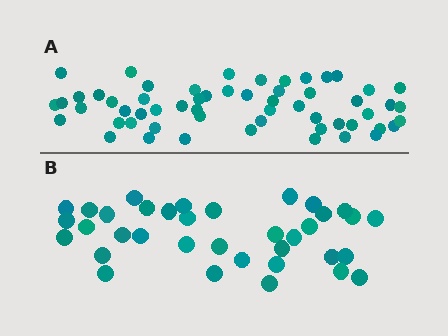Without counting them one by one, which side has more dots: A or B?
Region A (the top region) has more dots.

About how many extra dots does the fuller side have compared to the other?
Region A has approximately 20 more dots than region B.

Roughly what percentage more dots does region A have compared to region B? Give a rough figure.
About 60% more.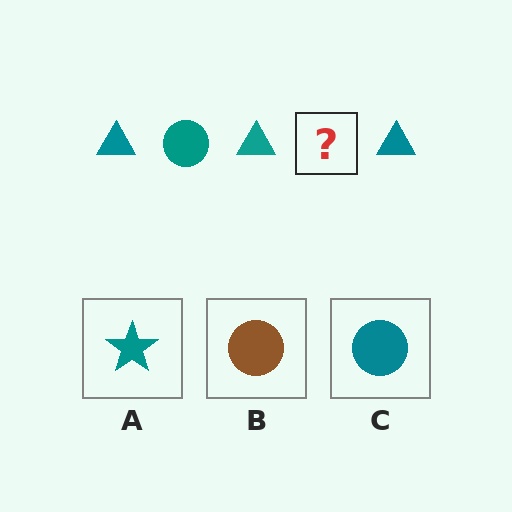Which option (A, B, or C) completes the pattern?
C.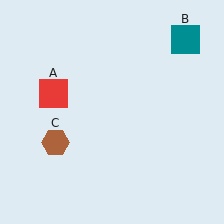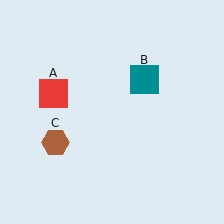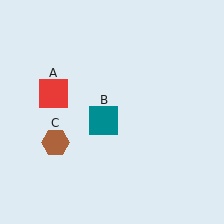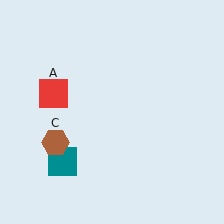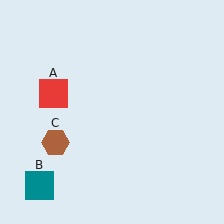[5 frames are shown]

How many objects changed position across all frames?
1 object changed position: teal square (object B).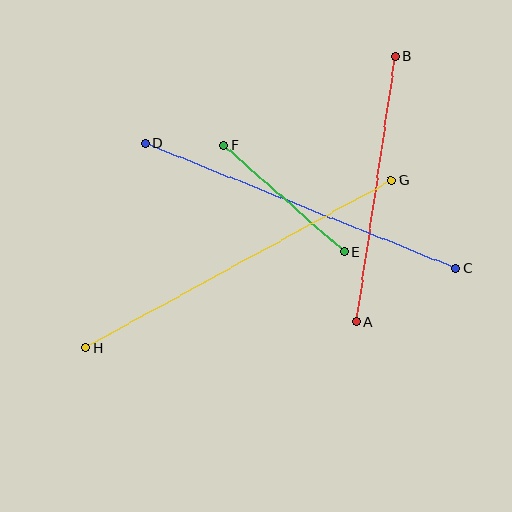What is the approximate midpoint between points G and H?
The midpoint is at approximately (238, 264) pixels.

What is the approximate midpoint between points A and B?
The midpoint is at approximately (376, 189) pixels.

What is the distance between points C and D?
The distance is approximately 335 pixels.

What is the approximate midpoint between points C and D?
The midpoint is at approximately (301, 206) pixels.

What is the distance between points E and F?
The distance is approximately 161 pixels.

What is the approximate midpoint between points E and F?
The midpoint is at approximately (284, 199) pixels.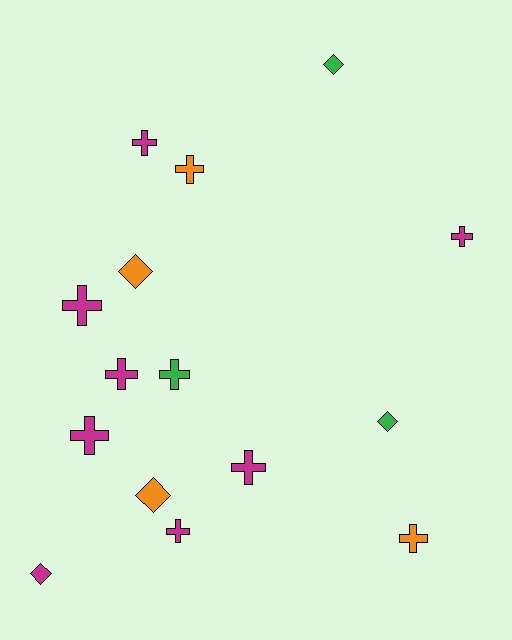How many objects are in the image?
There are 15 objects.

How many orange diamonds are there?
There are 2 orange diamonds.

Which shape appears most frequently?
Cross, with 10 objects.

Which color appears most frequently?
Magenta, with 8 objects.